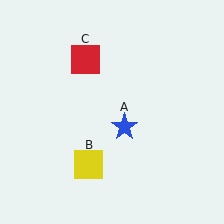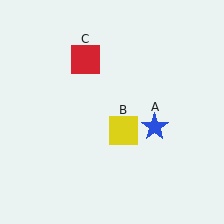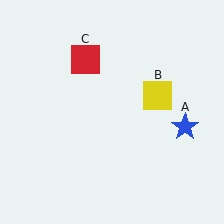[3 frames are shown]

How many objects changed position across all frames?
2 objects changed position: blue star (object A), yellow square (object B).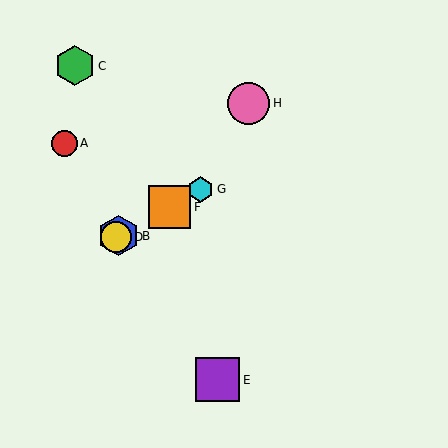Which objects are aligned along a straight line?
Objects B, D, F, G are aligned along a straight line.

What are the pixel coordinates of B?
Object B is at (118, 236).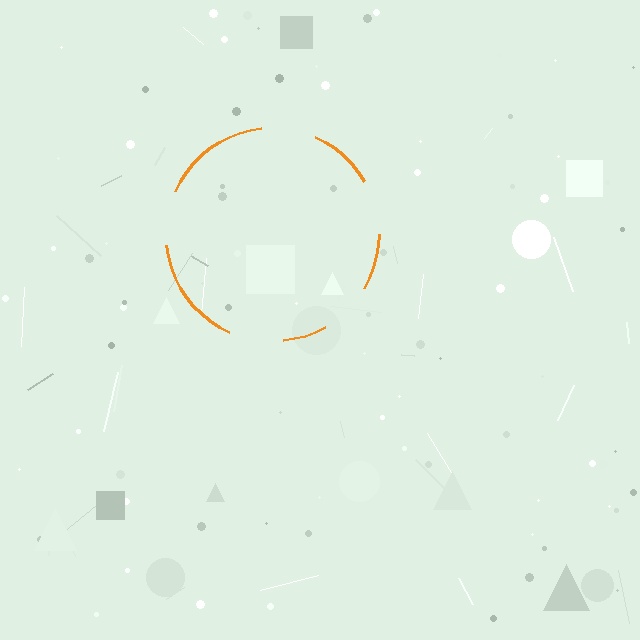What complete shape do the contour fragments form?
The contour fragments form a circle.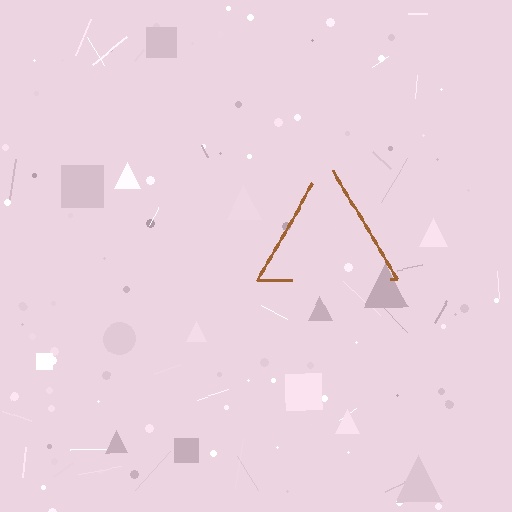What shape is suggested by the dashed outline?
The dashed outline suggests a triangle.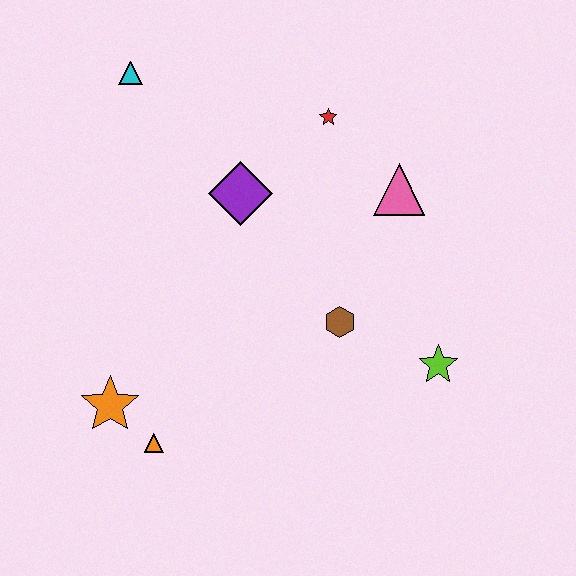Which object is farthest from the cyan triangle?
The lime star is farthest from the cyan triangle.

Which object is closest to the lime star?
The brown hexagon is closest to the lime star.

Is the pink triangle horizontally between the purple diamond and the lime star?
Yes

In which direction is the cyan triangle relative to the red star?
The cyan triangle is to the left of the red star.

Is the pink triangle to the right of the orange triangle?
Yes